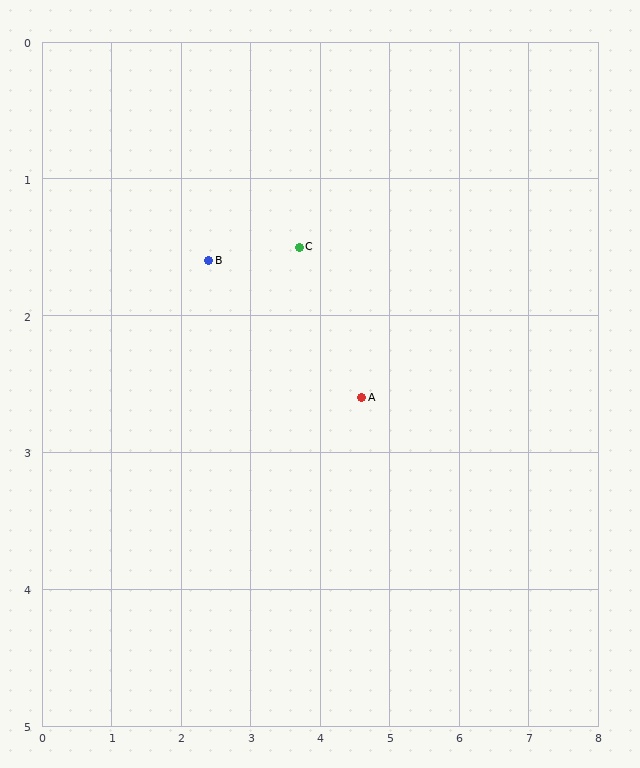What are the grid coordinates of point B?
Point B is at approximately (2.4, 1.6).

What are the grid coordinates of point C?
Point C is at approximately (3.7, 1.5).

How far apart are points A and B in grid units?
Points A and B are about 2.4 grid units apart.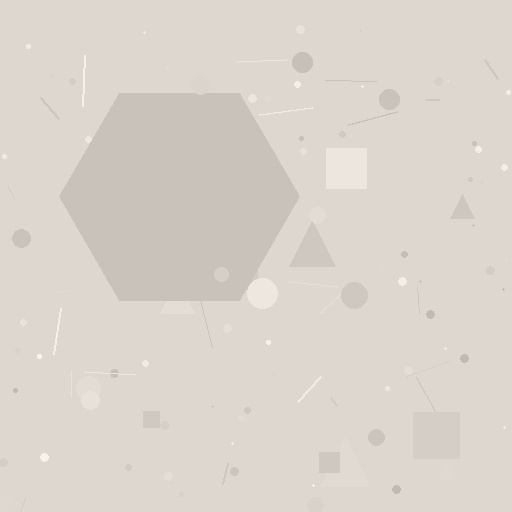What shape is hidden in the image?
A hexagon is hidden in the image.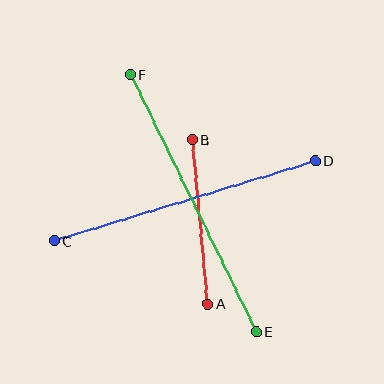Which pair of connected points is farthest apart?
Points E and F are farthest apart.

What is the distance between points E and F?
The distance is approximately 286 pixels.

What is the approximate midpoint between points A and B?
The midpoint is at approximately (200, 222) pixels.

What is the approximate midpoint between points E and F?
The midpoint is at approximately (193, 203) pixels.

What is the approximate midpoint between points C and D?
The midpoint is at approximately (185, 201) pixels.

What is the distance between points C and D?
The distance is approximately 273 pixels.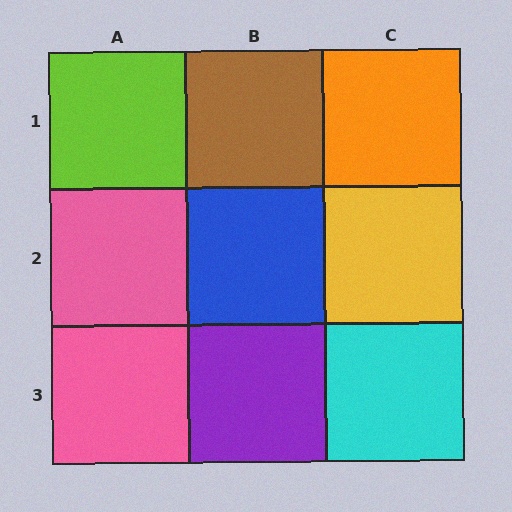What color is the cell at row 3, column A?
Pink.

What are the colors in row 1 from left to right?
Lime, brown, orange.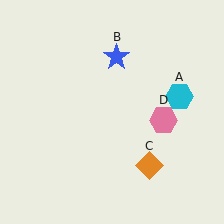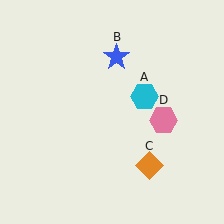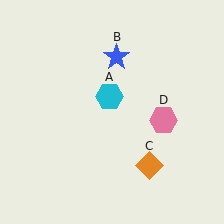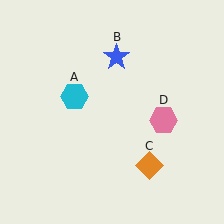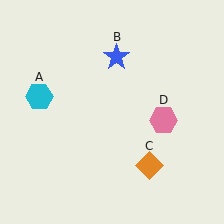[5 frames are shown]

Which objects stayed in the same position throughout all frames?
Blue star (object B) and orange diamond (object C) and pink hexagon (object D) remained stationary.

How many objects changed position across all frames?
1 object changed position: cyan hexagon (object A).